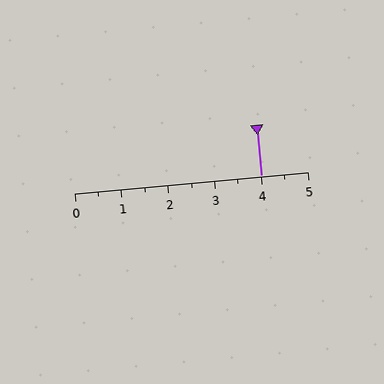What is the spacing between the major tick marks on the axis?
The major ticks are spaced 1 apart.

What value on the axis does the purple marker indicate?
The marker indicates approximately 4.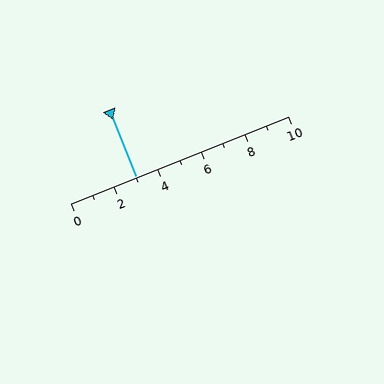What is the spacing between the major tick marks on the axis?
The major ticks are spaced 2 apart.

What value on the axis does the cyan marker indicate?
The marker indicates approximately 3.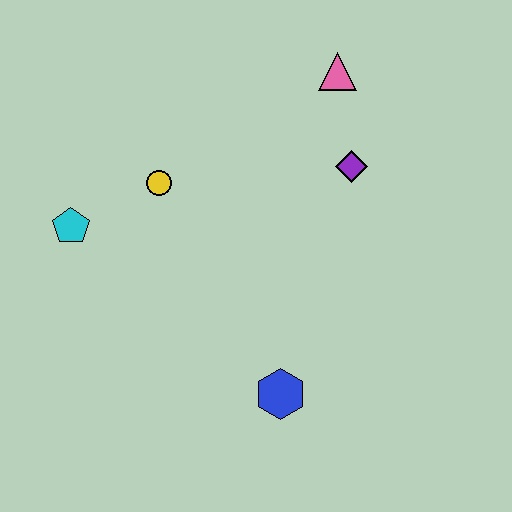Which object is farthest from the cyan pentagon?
The pink triangle is farthest from the cyan pentagon.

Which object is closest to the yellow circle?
The cyan pentagon is closest to the yellow circle.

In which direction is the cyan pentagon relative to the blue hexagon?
The cyan pentagon is to the left of the blue hexagon.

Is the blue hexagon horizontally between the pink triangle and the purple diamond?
No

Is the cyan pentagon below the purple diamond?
Yes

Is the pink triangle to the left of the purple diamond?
Yes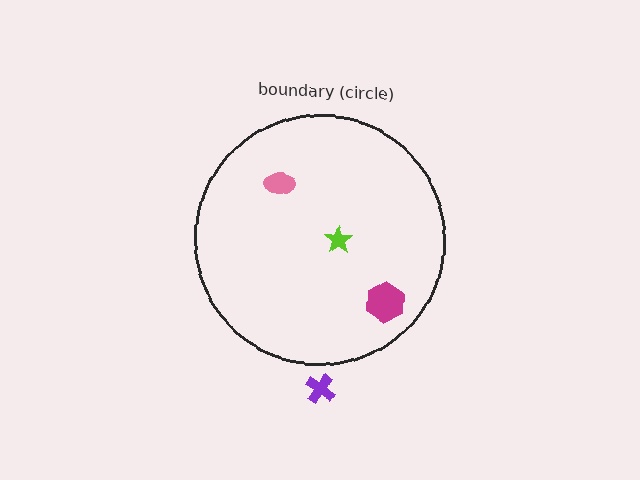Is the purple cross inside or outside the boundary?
Outside.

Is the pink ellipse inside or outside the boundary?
Inside.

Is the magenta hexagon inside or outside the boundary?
Inside.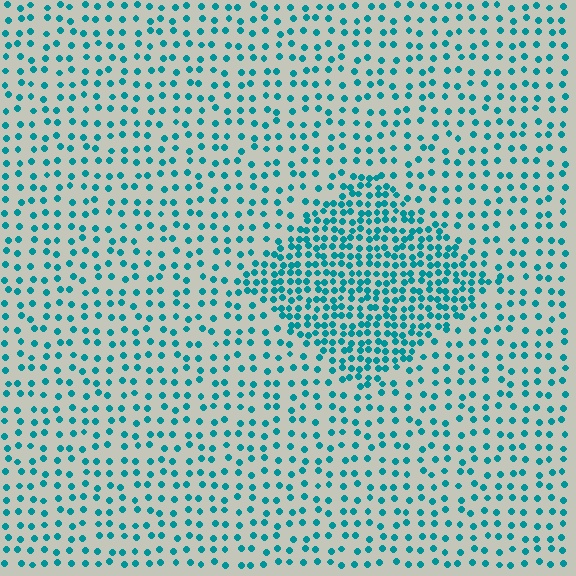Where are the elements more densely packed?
The elements are more densely packed inside the diamond boundary.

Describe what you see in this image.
The image contains small teal elements arranged at two different densities. A diamond-shaped region is visible where the elements are more densely packed than the surrounding area.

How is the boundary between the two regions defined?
The boundary is defined by a change in element density (approximately 2.2x ratio). All elements are the same color, size, and shape.